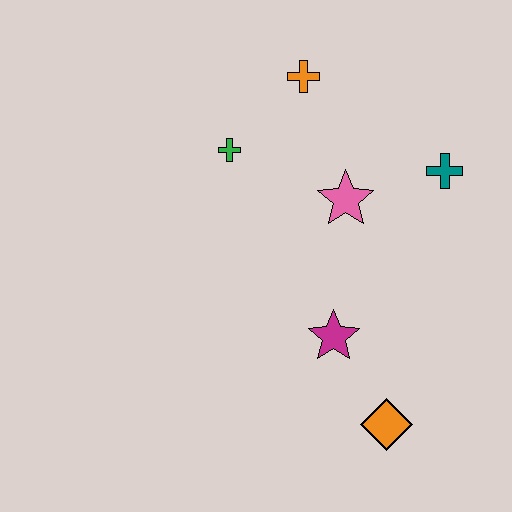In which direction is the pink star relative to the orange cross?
The pink star is below the orange cross.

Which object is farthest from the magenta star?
The orange cross is farthest from the magenta star.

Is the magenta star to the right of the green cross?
Yes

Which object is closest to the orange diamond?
The magenta star is closest to the orange diamond.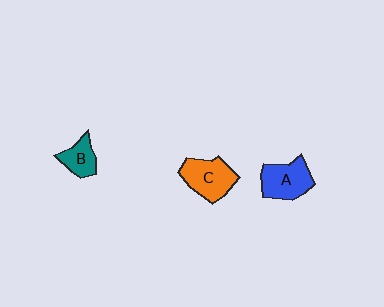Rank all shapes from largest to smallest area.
From largest to smallest: C (orange), A (blue), B (teal).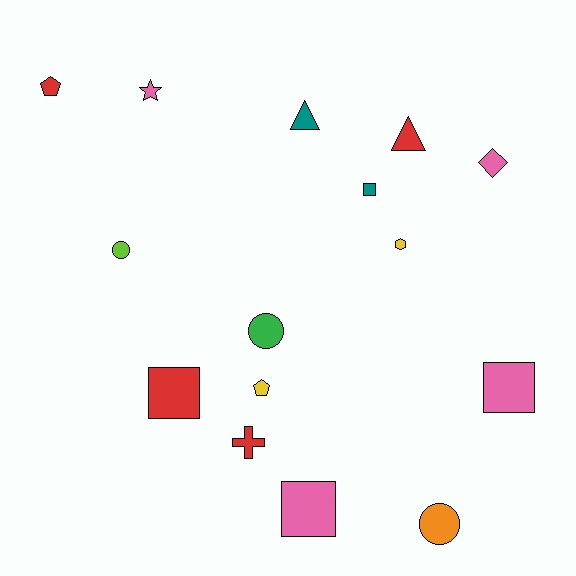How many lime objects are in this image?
There is 1 lime object.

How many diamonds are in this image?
There is 1 diamond.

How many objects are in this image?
There are 15 objects.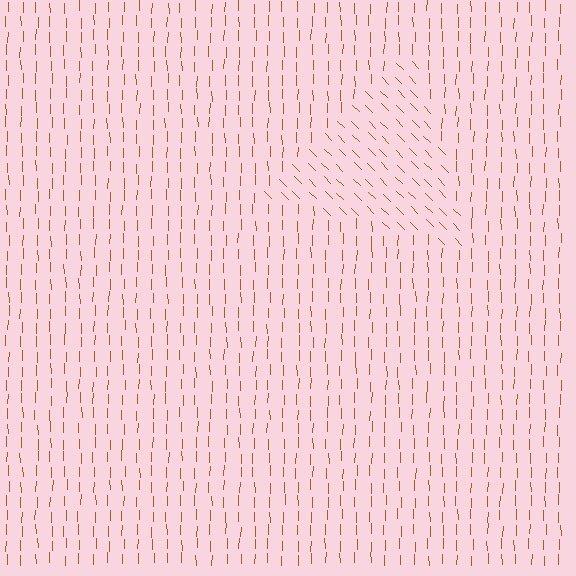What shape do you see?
I see a triangle.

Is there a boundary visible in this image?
Yes, there is a texture boundary formed by a change in line orientation.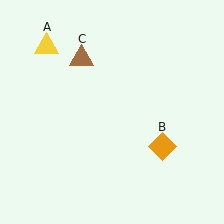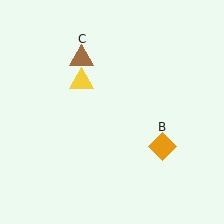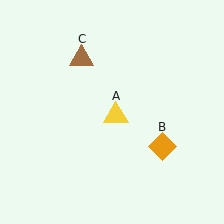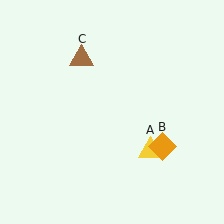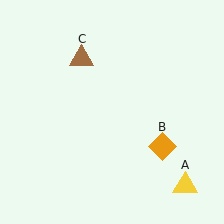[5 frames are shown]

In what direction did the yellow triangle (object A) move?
The yellow triangle (object A) moved down and to the right.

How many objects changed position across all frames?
1 object changed position: yellow triangle (object A).